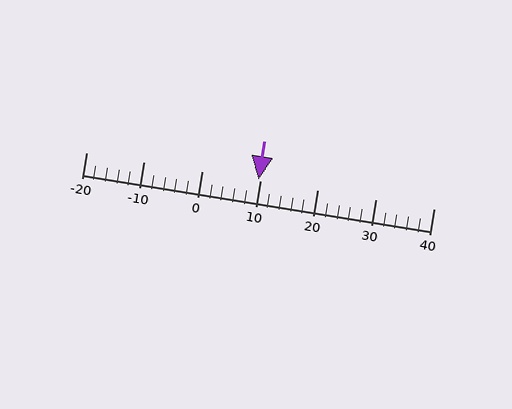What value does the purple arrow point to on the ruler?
The purple arrow points to approximately 10.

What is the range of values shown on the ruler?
The ruler shows values from -20 to 40.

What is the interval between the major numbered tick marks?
The major tick marks are spaced 10 units apart.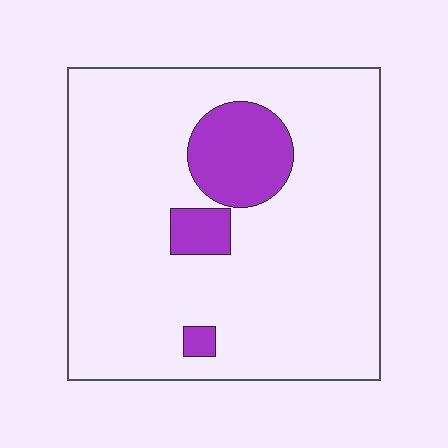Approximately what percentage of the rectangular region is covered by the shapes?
Approximately 15%.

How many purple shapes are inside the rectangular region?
3.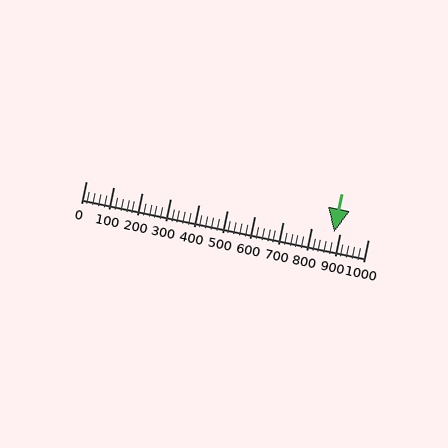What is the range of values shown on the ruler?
The ruler shows values from 0 to 1000.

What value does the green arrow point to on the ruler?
The green arrow points to approximately 882.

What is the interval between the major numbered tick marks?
The major tick marks are spaced 100 units apart.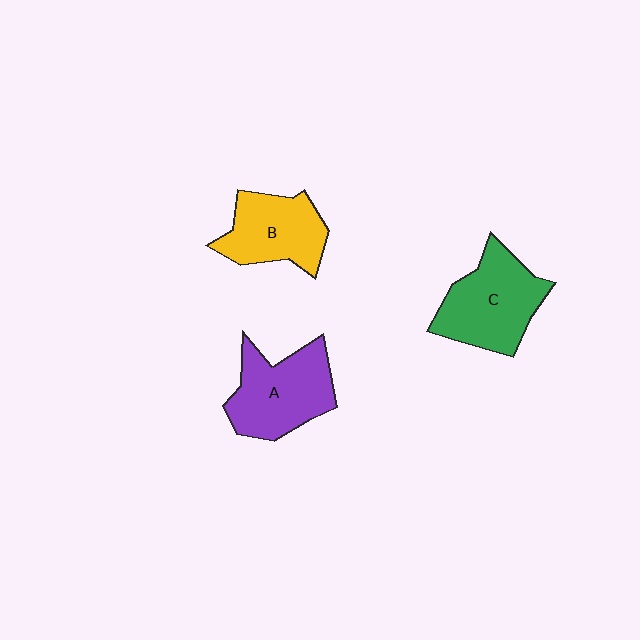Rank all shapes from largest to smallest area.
From largest to smallest: C (green), A (purple), B (yellow).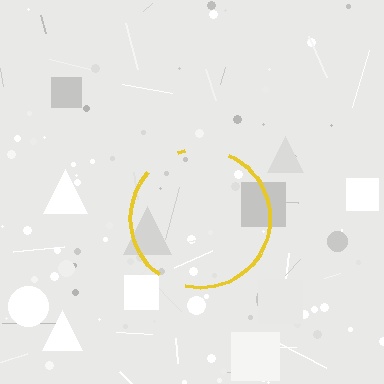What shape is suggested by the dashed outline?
The dashed outline suggests a circle.